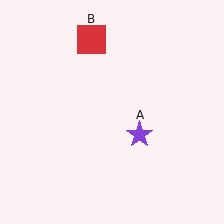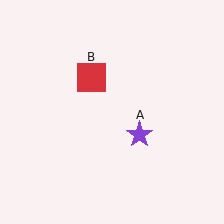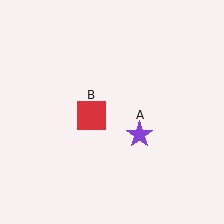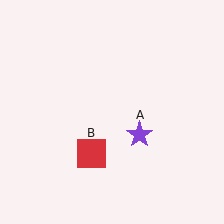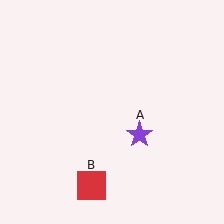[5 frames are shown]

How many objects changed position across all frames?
1 object changed position: red square (object B).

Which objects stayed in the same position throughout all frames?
Purple star (object A) remained stationary.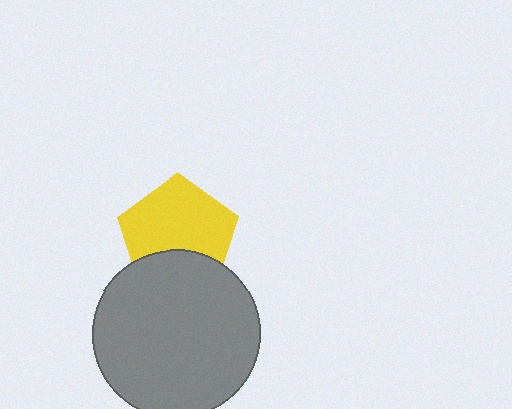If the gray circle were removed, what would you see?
You would see the complete yellow pentagon.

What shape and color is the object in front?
The object in front is a gray circle.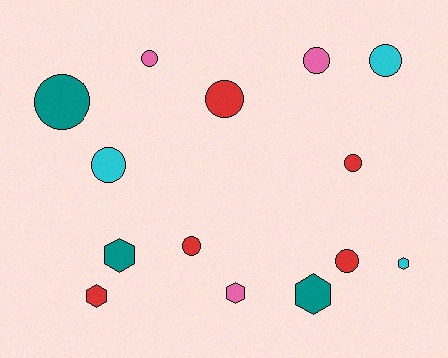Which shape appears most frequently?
Circle, with 9 objects.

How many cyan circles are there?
There are 2 cyan circles.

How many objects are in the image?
There are 14 objects.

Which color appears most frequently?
Red, with 5 objects.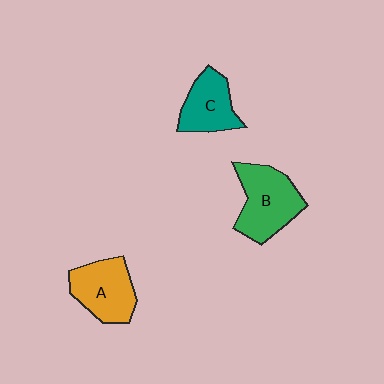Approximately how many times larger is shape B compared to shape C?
Approximately 1.4 times.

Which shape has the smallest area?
Shape C (teal).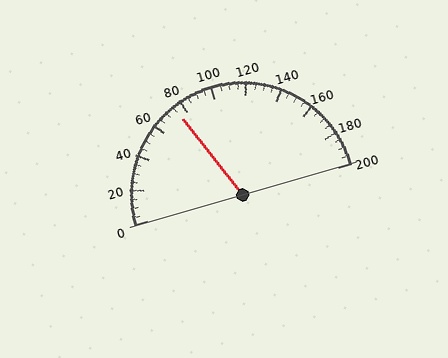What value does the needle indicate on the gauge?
The needle indicates approximately 75.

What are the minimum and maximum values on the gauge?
The gauge ranges from 0 to 200.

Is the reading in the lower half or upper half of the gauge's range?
The reading is in the lower half of the range (0 to 200).